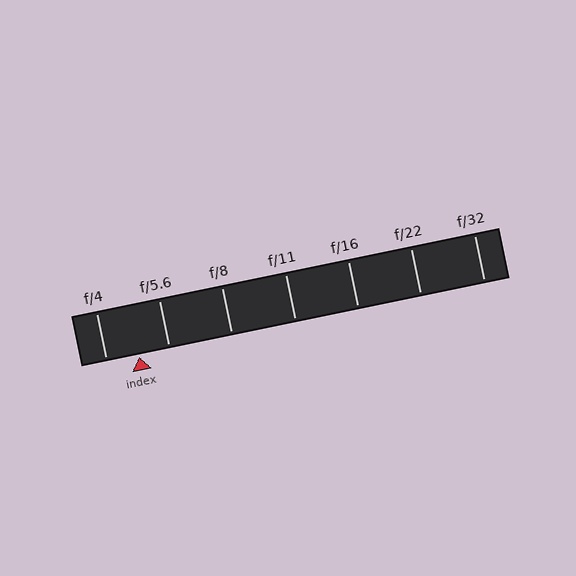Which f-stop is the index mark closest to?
The index mark is closest to f/5.6.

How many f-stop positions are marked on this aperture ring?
There are 7 f-stop positions marked.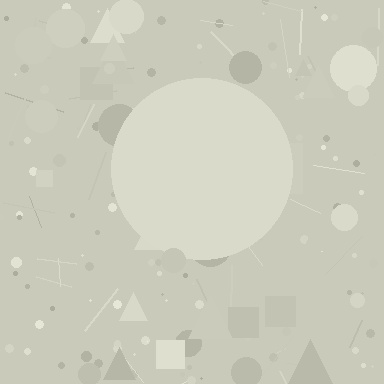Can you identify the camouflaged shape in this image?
The camouflaged shape is a circle.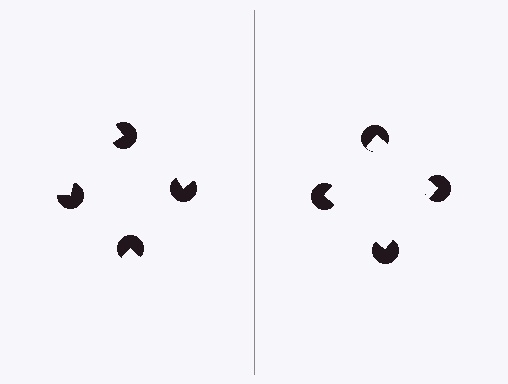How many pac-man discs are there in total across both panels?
8 — 4 on each side.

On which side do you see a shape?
An illusory square appears on the right side. On the left side the wedge cuts are rotated, so no coherent shape forms.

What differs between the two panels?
The pac-man discs are positioned identically on both sides; only the wedge orientations differ. On the right they align to a square; on the left they are misaligned.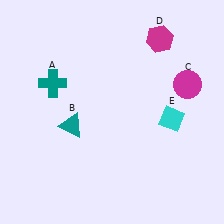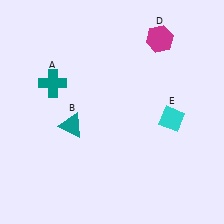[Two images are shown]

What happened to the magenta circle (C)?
The magenta circle (C) was removed in Image 2. It was in the top-right area of Image 1.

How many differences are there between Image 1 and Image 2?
There is 1 difference between the two images.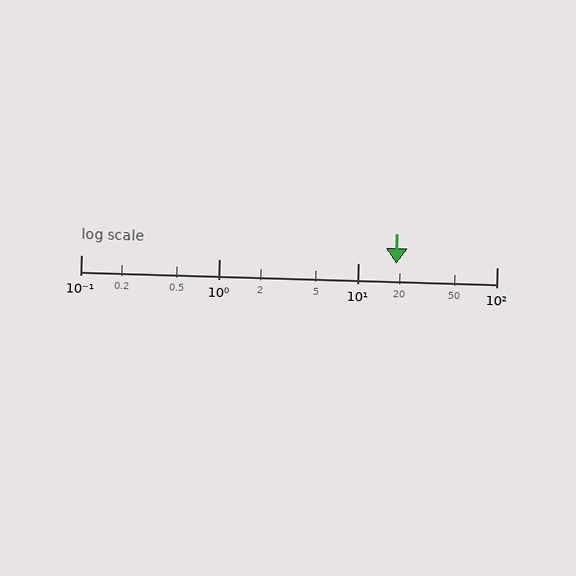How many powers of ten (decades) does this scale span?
The scale spans 3 decades, from 0.1 to 100.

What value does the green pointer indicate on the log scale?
The pointer indicates approximately 19.